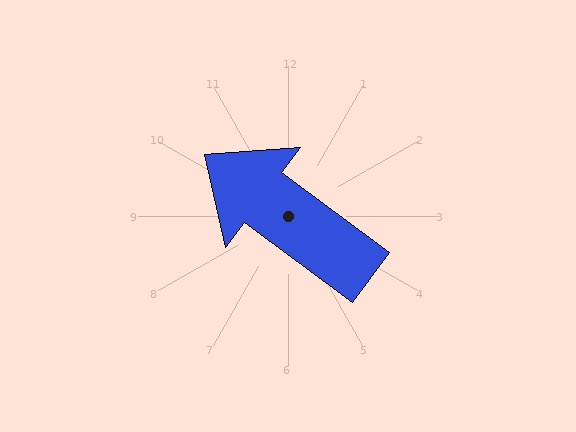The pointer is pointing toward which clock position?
Roughly 10 o'clock.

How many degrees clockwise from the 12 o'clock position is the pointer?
Approximately 307 degrees.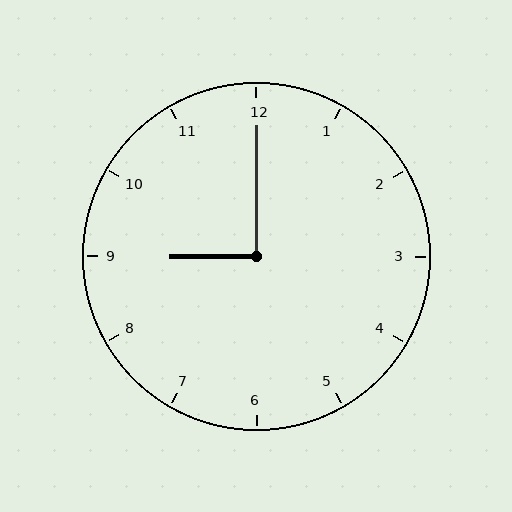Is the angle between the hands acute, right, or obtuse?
It is right.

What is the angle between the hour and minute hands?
Approximately 90 degrees.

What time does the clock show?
9:00.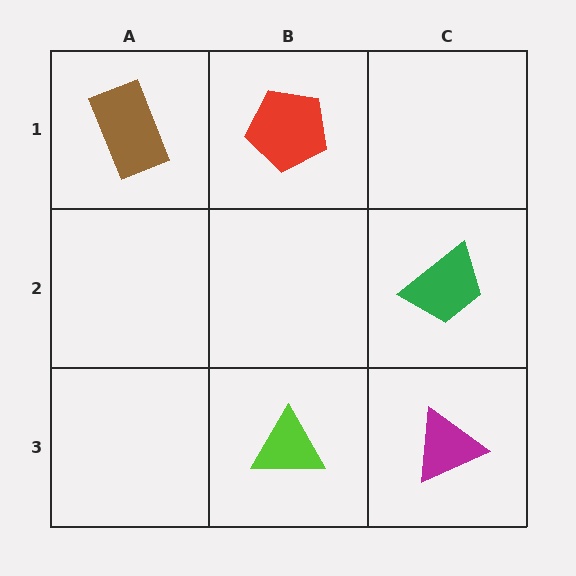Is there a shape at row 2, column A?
No, that cell is empty.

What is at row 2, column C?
A green trapezoid.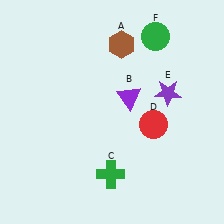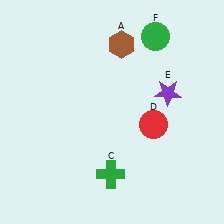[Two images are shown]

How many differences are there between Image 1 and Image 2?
There is 1 difference between the two images.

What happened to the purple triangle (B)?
The purple triangle (B) was removed in Image 2. It was in the top-right area of Image 1.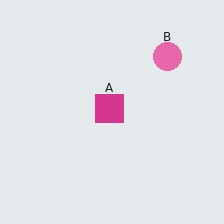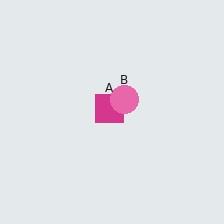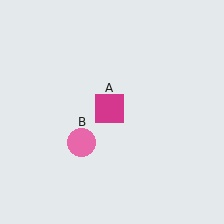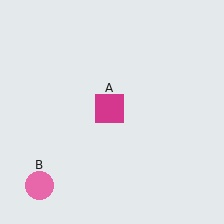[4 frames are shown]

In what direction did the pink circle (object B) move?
The pink circle (object B) moved down and to the left.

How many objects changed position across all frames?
1 object changed position: pink circle (object B).